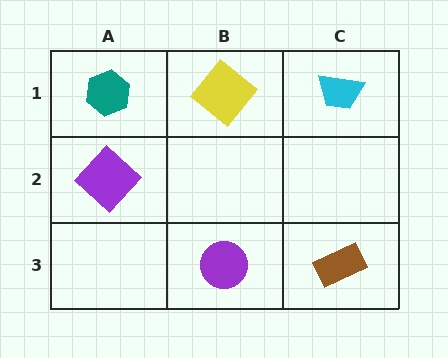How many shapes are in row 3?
2 shapes.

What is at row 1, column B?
A yellow diamond.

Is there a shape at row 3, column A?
No, that cell is empty.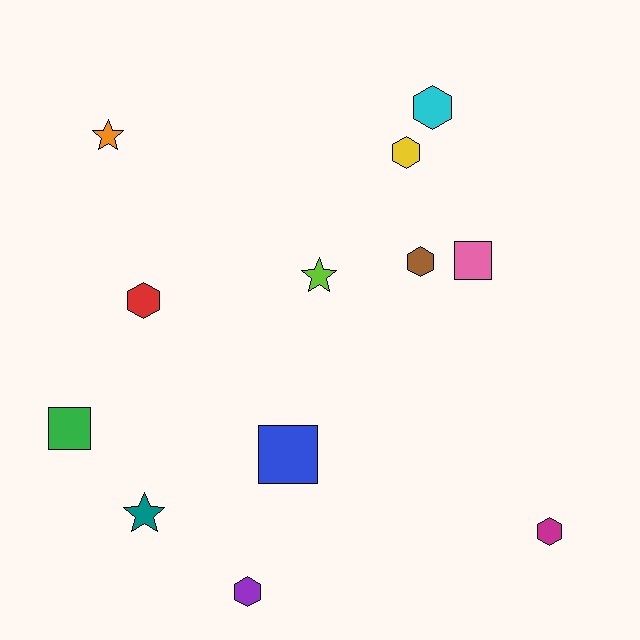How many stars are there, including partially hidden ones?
There are 3 stars.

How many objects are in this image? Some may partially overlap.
There are 12 objects.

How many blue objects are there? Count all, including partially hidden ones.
There is 1 blue object.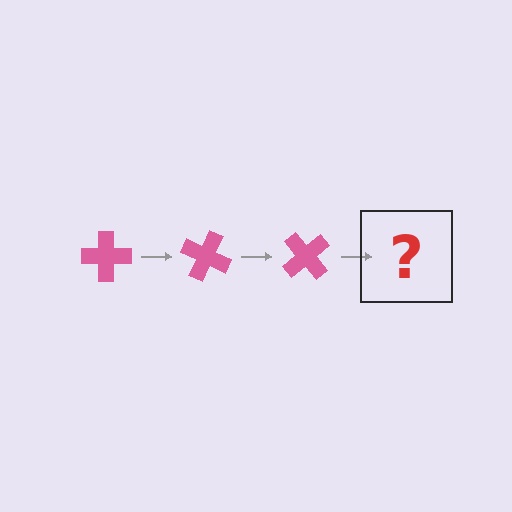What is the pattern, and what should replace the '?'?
The pattern is that the cross rotates 25 degrees each step. The '?' should be a pink cross rotated 75 degrees.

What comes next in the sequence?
The next element should be a pink cross rotated 75 degrees.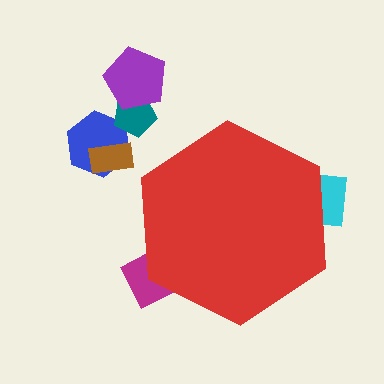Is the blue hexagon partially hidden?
No, the blue hexagon is fully visible.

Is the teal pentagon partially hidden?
No, the teal pentagon is fully visible.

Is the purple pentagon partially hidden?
No, the purple pentagon is fully visible.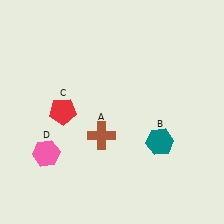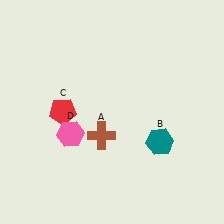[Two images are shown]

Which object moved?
The pink hexagon (D) moved right.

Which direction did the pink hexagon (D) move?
The pink hexagon (D) moved right.